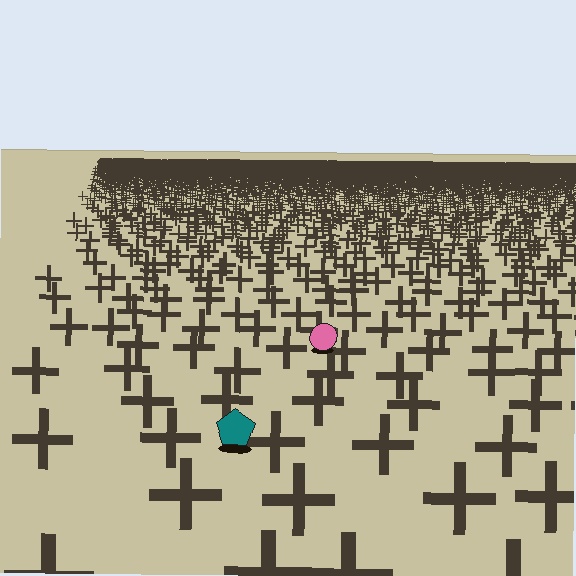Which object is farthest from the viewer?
The pink circle is farthest from the viewer. It appears smaller and the ground texture around it is denser.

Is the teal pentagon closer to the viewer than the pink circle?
Yes. The teal pentagon is closer — you can tell from the texture gradient: the ground texture is coarser near it.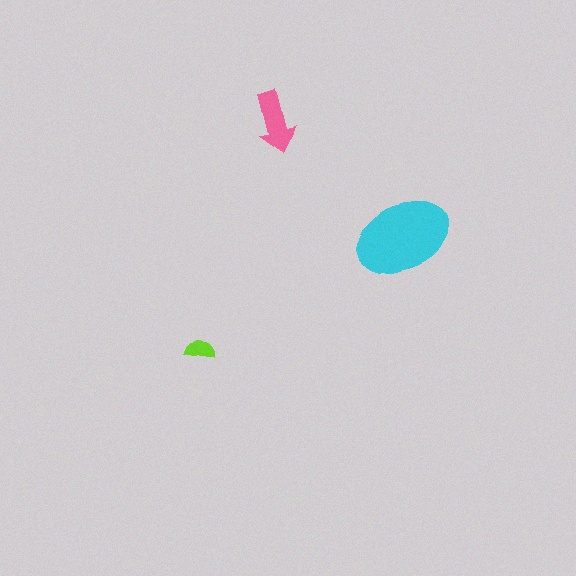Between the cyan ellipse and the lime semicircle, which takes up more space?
The cyan ellipse.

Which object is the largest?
The cyan ellipse.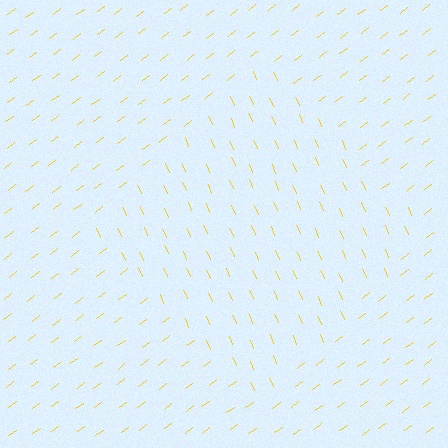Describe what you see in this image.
The image is filled with small yellow line segments. A diamond region in the image has lines oriented differently from the surrounding lines, creating a visible texture boundary.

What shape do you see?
I see a diamond.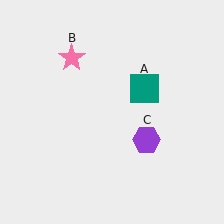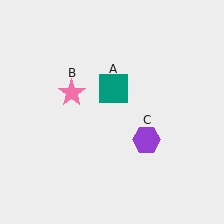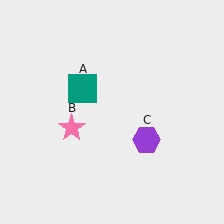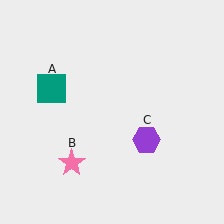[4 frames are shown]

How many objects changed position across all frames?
2 objects changed position: teal square (object A), pink star (object B).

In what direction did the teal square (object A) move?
The teal square (object A) moved left.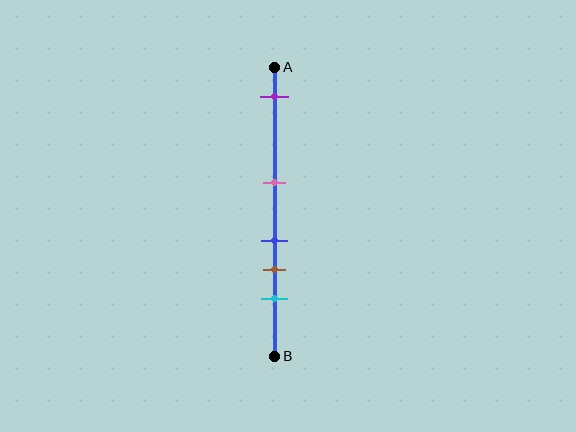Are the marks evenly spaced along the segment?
No, the marks are not evenly spaced.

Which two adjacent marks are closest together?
The blue and brown marks are the closest adjacent pair.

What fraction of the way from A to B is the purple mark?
The purple mark is approximately 10% (0.1) of the way from A to B.